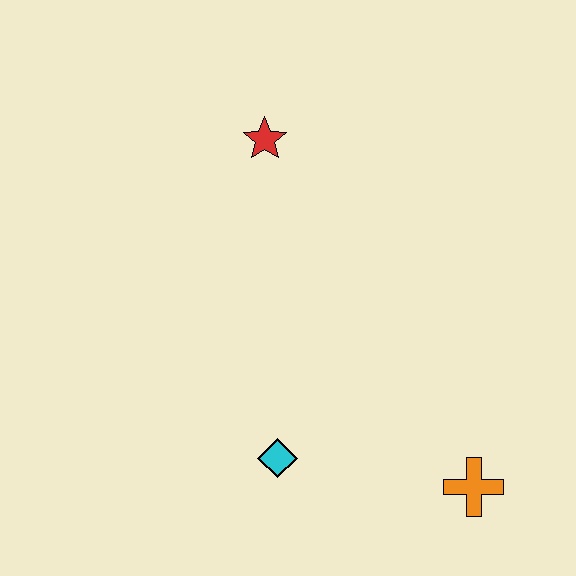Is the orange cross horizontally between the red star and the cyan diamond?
No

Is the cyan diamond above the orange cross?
Yes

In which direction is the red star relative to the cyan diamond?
The red star is above the cyan diamond.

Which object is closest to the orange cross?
The cyan diamond is closest to the orange cross.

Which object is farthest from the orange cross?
The red star is farthest from the orange cross.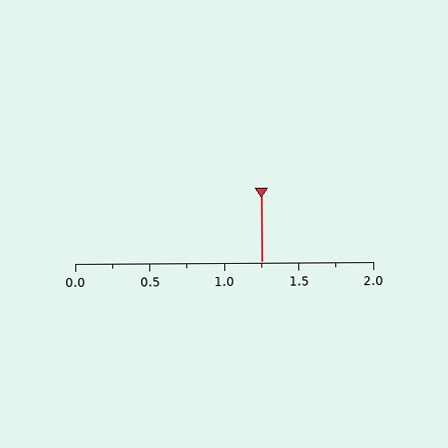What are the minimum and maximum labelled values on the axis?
The axis runs from 0.0 to 2.0.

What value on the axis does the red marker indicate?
The marker indicates approximately 1.25.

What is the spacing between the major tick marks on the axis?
The major ticks are spaced 0.5 apart.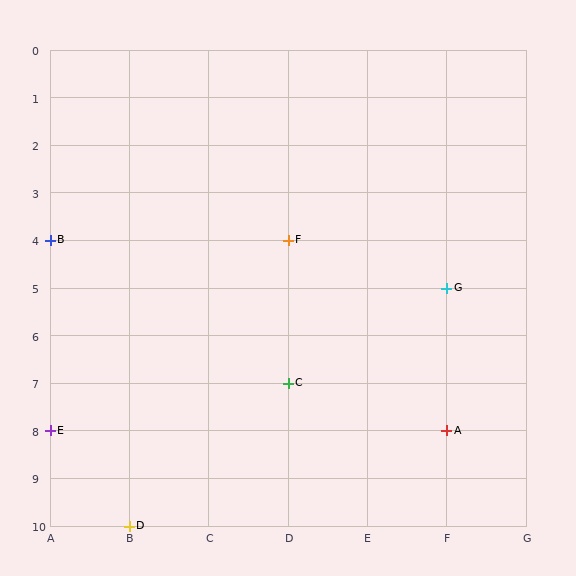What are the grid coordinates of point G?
Point G is at grid coordinates (F, 5).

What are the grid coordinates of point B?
Point B is at grid coordinates (A, 4).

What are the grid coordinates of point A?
Point A is at grid coordinates (F, 8).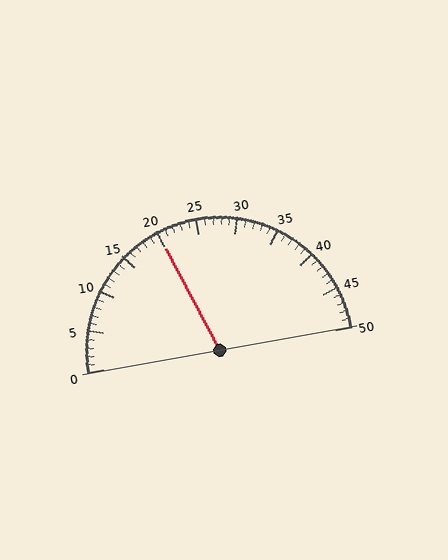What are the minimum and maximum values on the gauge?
The gauge ranges from 0 to 50.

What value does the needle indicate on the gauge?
The needle indicates approximately 20.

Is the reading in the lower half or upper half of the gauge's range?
The reading is in the lower half of the range (0 to 50).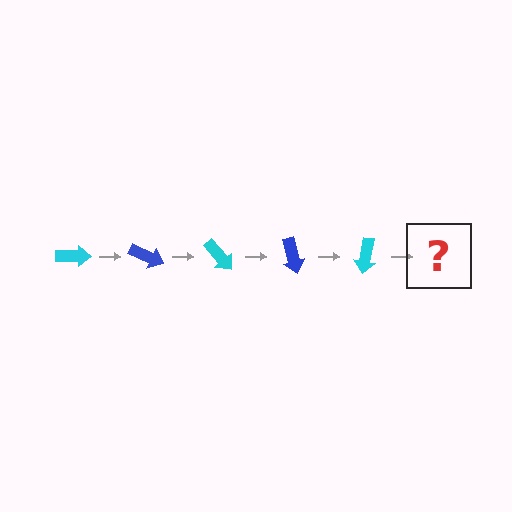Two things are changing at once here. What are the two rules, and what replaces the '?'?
The two rules are that it rotates 25 degrees each step and the color cycles through cyan and blue. The '?' should be a blue arrow, rotated 125 degrees from the start.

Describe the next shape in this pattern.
It should be a blue arrow, rotated 125 degrees from the start.